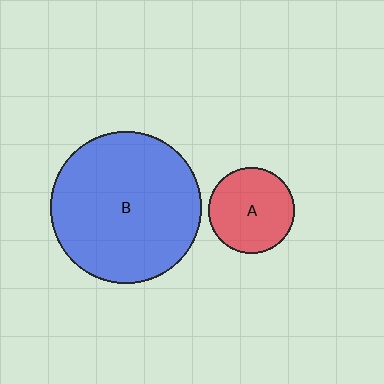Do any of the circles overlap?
No, none of the circles overlap.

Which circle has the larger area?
Circle B (blue).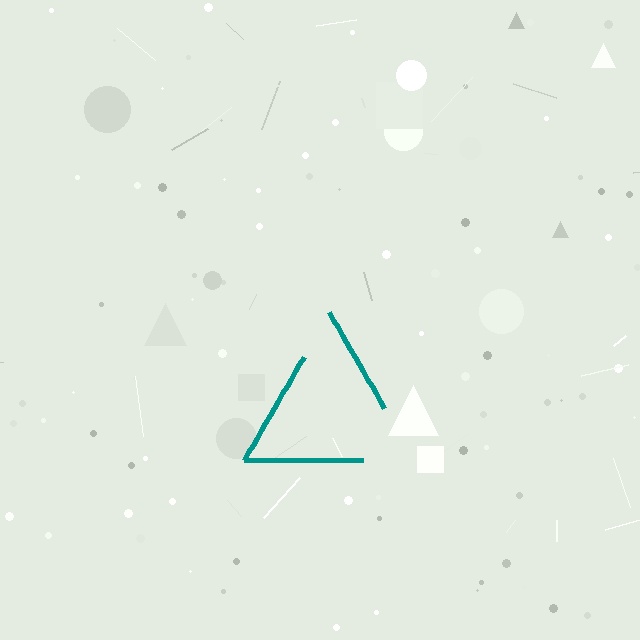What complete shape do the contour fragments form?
The contour fragments form a triangle.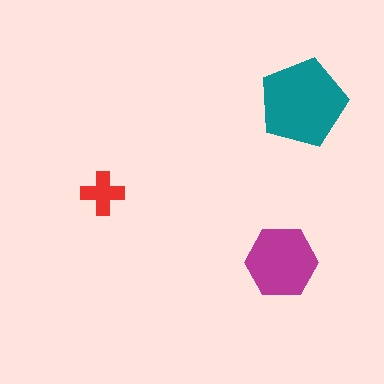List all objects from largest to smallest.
The teal pentagon, the magenta hexagon, the red cross.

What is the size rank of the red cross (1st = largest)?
3rd.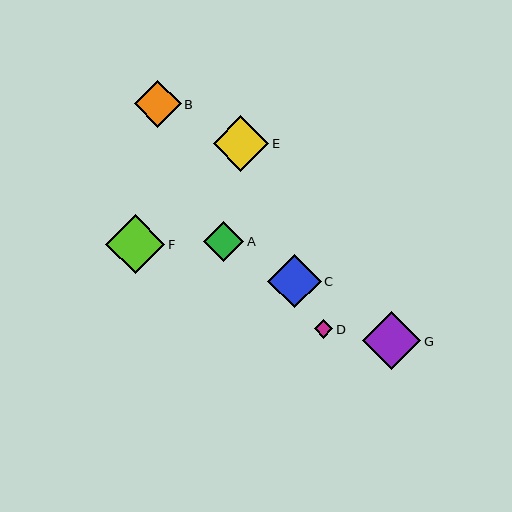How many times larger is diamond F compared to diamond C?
Diamond F is approximately 1.1 times the size of diamond C.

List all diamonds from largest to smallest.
From largest to smallest: F, G, E, C, B, A, D.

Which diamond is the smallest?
Diamond D is the smallest with a size of approximately 19 pixels.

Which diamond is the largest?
Diamond F is the largest with a size of approximately 59 pixels.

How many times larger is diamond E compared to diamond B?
Diamond E is approximately 1.2 times the size of diamond B.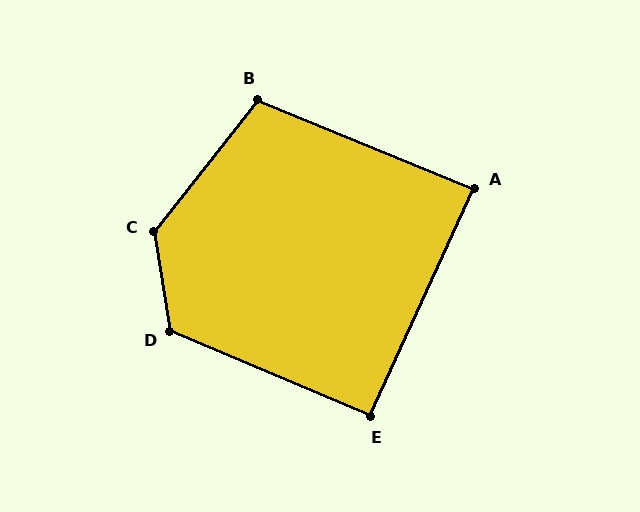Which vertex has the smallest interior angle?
A, at approximately 88 degrees.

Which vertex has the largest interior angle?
C, at approximately 133 degrees.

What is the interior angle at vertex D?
Approximately 122 degrees (obtuse).